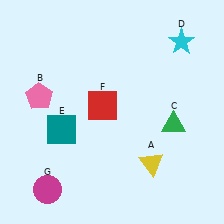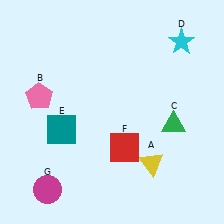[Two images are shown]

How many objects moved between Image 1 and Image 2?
1 object moved between the two images.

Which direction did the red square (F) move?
The red square (F) moved down.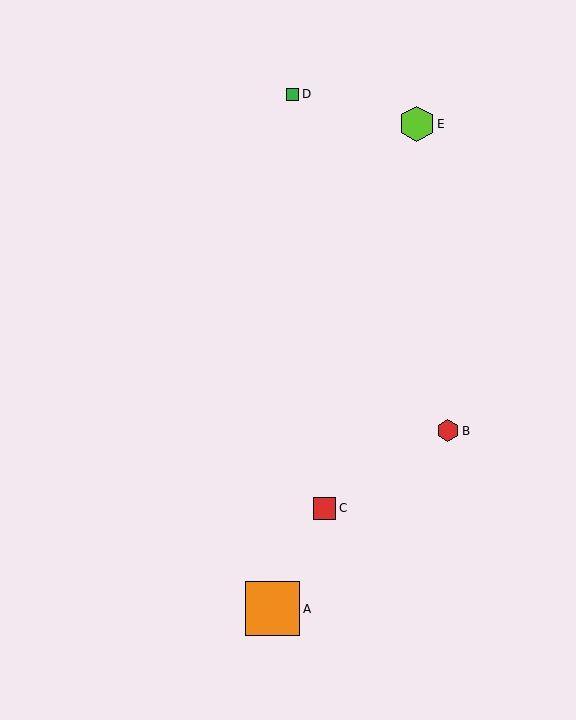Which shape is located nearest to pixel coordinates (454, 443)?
The red hexagon (labeled B) at (448, 431) is nearest to that location.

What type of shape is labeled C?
Shape C is a red square.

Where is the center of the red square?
The center of the red square is at (325, 508).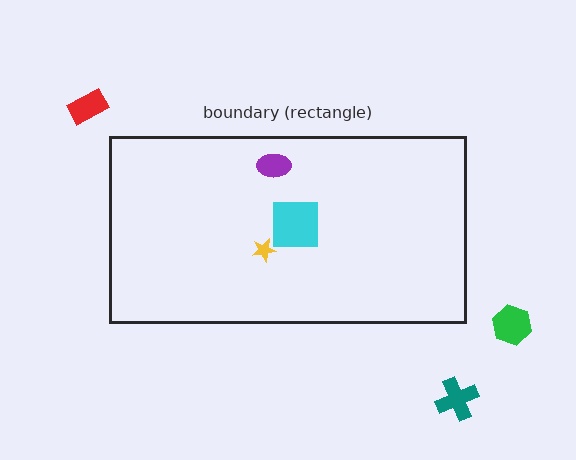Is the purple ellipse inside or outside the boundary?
Inside.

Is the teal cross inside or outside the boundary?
Outside.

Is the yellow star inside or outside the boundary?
Inside.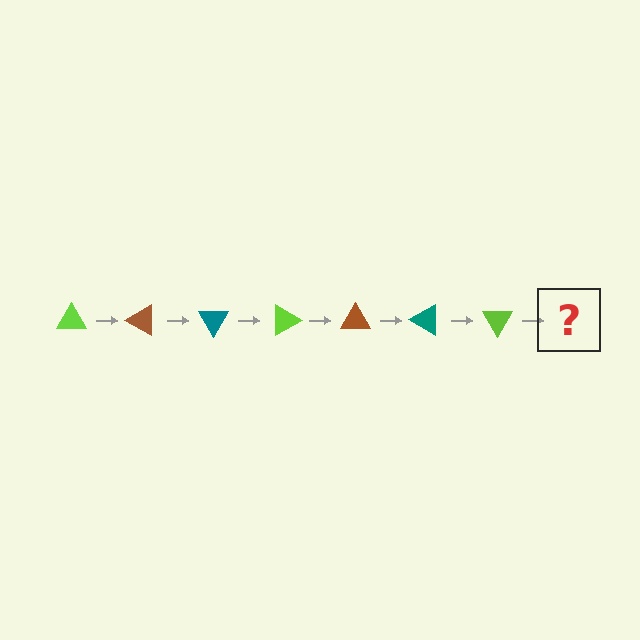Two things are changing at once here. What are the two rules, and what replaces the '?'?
The two rules are that it rotates 30 degrees each step and the color cycles through lime, brown, and teal. The '?' should be a brown triangle, rotated 210 degrees from the start.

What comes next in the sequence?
The next element should be a brown triangle, rotated 210 degrees from the start.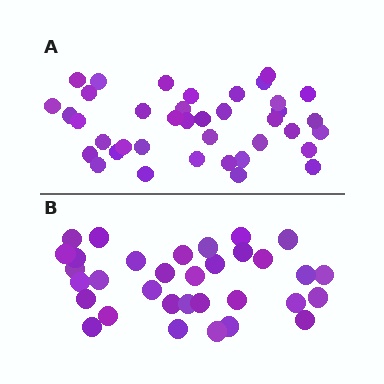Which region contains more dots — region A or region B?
Region A (the top region) has more dots.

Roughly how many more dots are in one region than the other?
Region A has about 6 more dots than region B.